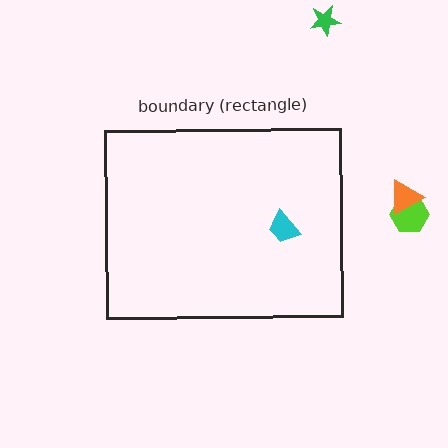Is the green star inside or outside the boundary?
Outside.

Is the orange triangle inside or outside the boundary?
Outside.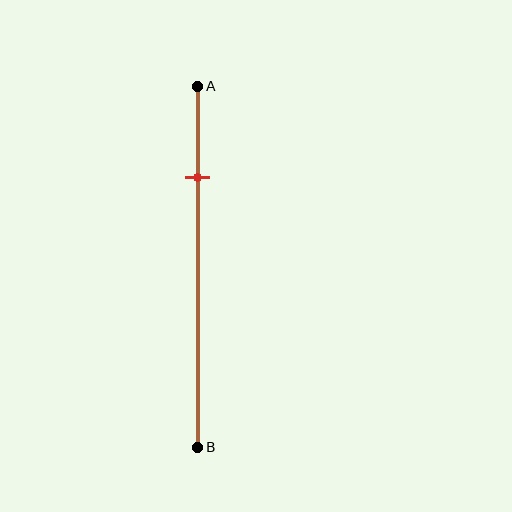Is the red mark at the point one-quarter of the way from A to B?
Yes, the mark is approximately at the one-quarter point.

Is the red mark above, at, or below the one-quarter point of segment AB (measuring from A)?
The red mark is approximately at the one-quarter point of segment AB.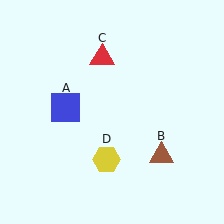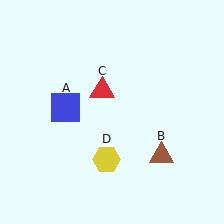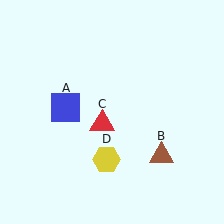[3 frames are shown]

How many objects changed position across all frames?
1 object changed position: red triangle (object C).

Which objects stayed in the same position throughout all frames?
Blue square (object A) and brown triangle (object B) and yellow hexagon (object D) remained stationary.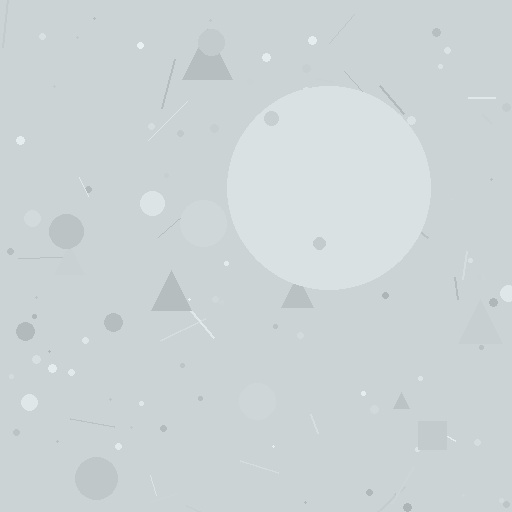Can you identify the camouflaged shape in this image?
The camouflaged shape is a circle.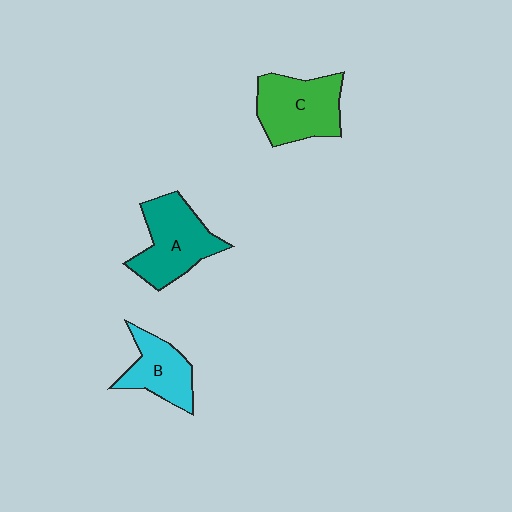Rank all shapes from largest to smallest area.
From largest to smallest: A (teal), C (green), B (cyan).